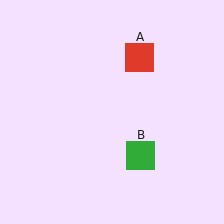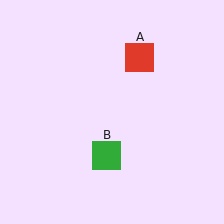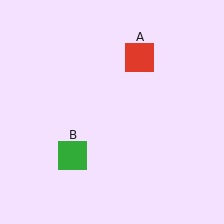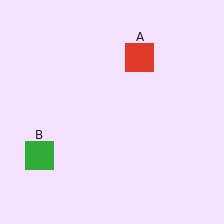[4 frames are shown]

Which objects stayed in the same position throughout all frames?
Red square (object A) remained stationary.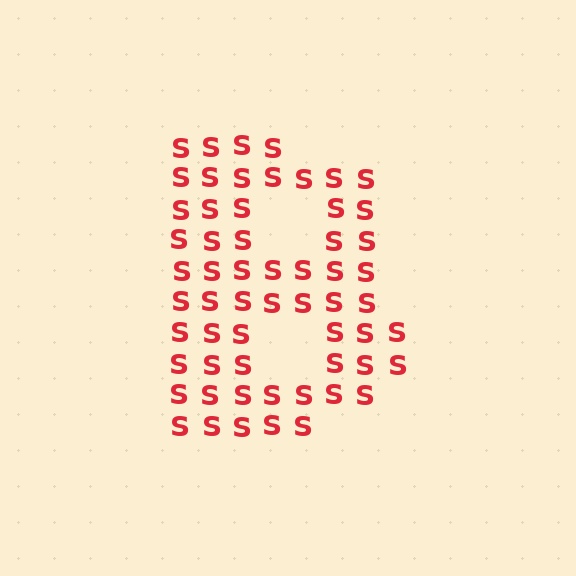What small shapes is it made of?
It is made of small letter S's.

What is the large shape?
The large shape is the letter B.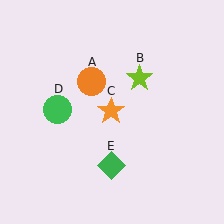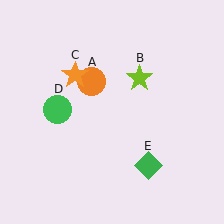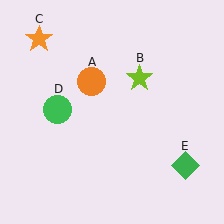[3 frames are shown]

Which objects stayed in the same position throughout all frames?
Orange circle (object A) and lime star (object B) and green circle (object D) remained stationary.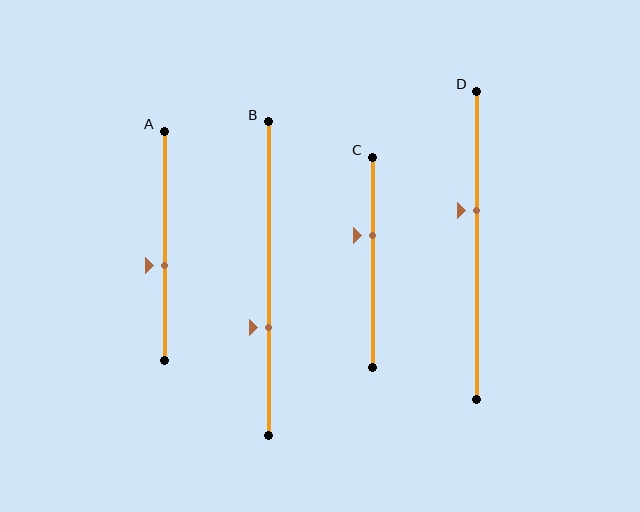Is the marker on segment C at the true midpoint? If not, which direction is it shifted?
No, the marker on segment C is shifted upward by about 13% of the segment length.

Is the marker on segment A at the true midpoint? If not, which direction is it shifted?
No, the marker on segment A is shifted downward by about 9% of the segment length.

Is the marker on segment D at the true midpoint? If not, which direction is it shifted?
No, the marker on segment D is shifted upward by about 11% of the segment length.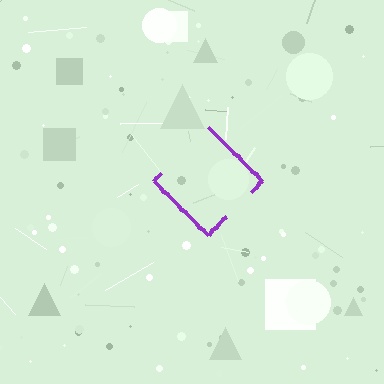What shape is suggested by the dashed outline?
The dashed outline suggests a diamond.